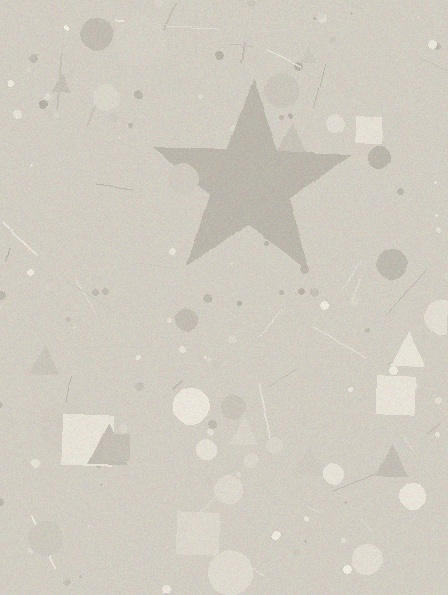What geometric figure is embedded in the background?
A star is embedded in the background.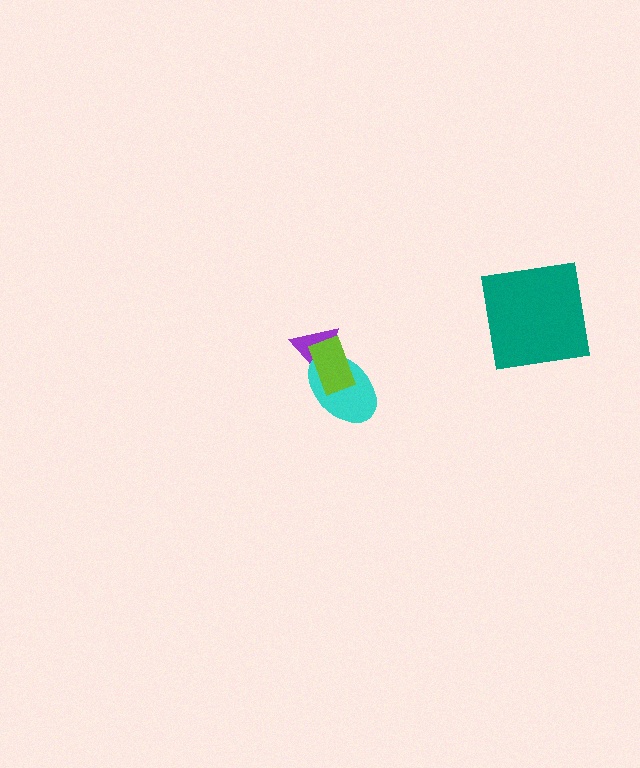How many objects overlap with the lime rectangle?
2 objects overlap with the lime rectangle.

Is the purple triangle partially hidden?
Yes, it is partially covered by another shape.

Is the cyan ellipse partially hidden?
Yes, it is partially covered by another shape.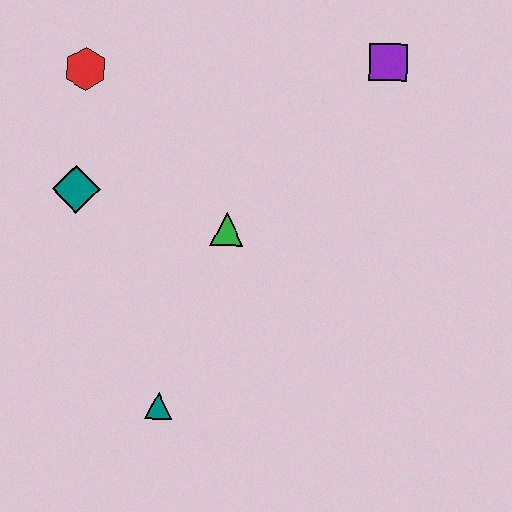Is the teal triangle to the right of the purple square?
No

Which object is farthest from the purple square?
The teal triangle is farthest from the purple square.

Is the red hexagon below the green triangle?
No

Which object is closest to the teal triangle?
The green triangle is closest to the teal triangle.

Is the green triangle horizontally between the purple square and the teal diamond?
Yes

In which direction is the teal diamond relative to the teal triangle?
The teal diamond is above the teal triangle.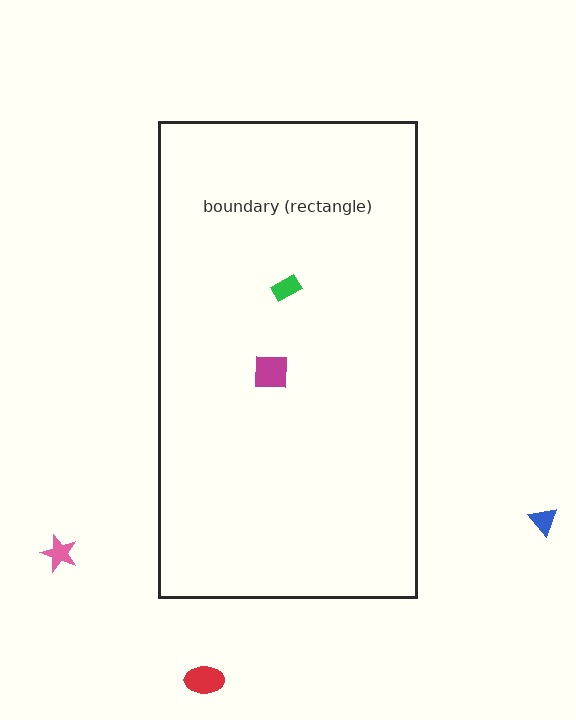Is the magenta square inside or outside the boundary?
Inside.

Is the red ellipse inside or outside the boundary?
Outside.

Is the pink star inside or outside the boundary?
Outside.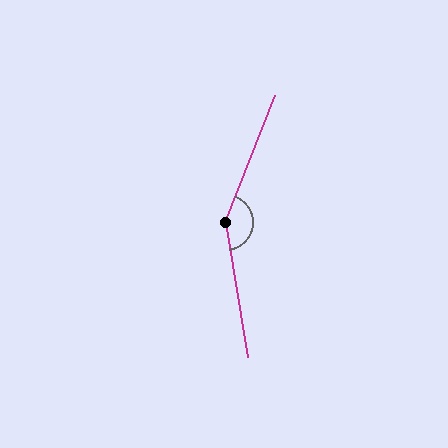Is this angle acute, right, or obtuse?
It is obtuse.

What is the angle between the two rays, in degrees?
Approximately 149 degrees.